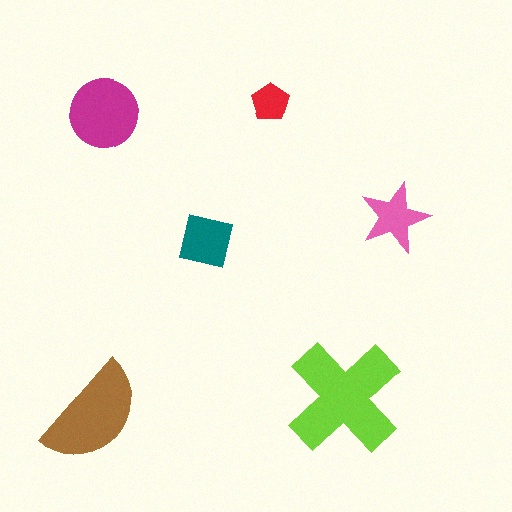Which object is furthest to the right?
The pink star is rightmost.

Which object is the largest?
The lime cross.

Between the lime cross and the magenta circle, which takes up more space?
The lime cross.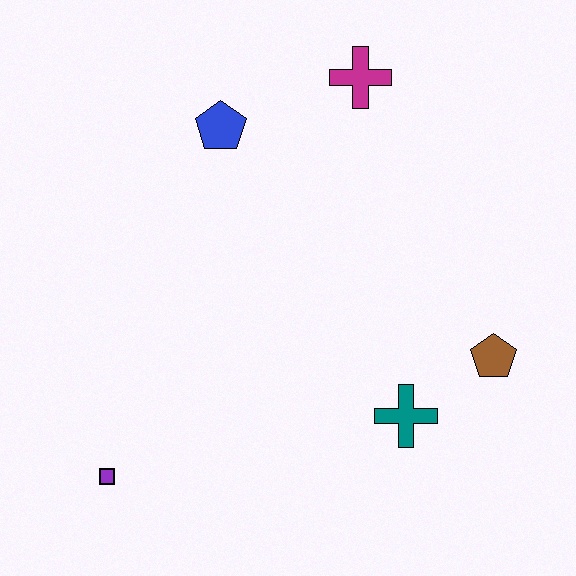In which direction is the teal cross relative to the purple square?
The teal cross is to the right of the purple square.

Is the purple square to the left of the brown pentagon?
Yes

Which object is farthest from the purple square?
The magenta cross is farthest from the purple square.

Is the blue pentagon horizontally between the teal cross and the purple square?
Yes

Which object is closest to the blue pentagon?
The magenta cross is closest to the blue pentagon.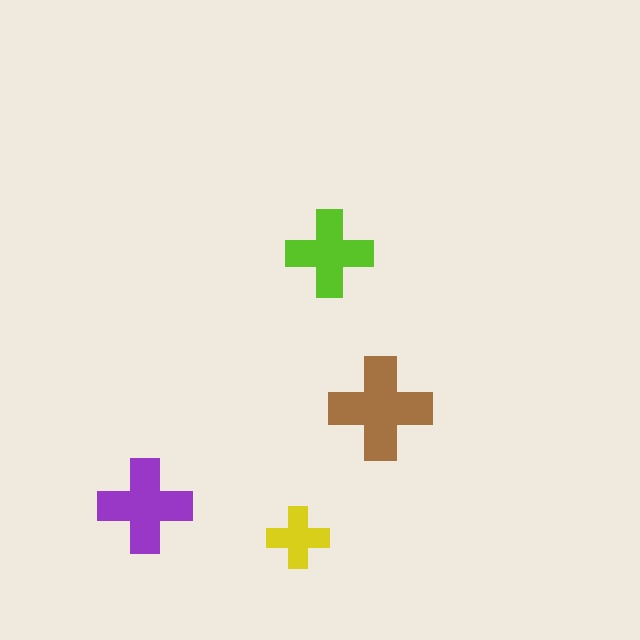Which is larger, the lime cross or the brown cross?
The brown one.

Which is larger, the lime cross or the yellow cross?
The lime one.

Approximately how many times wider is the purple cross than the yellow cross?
About 1.5 times wider.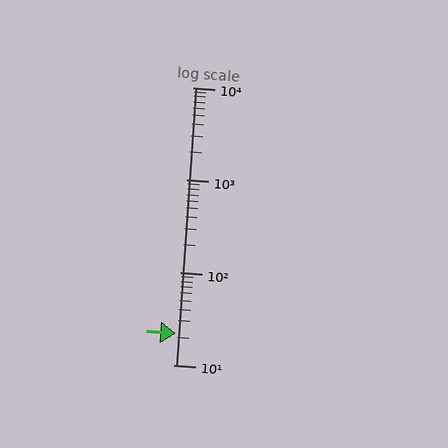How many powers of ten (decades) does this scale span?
The scale spans 3 decades, from 10 to 10000.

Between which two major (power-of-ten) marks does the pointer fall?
The pointer is between 10 and 100.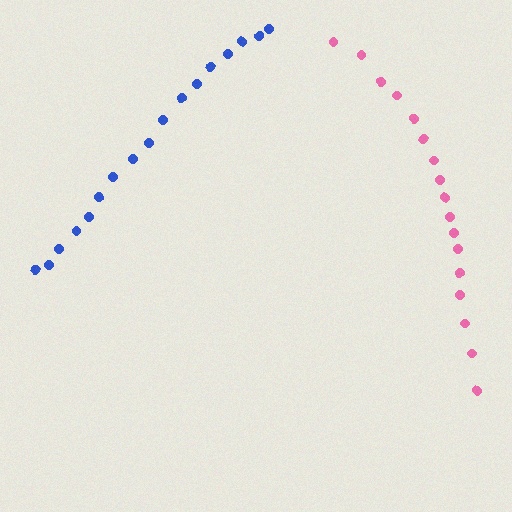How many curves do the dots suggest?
There are 2 distinct paths.